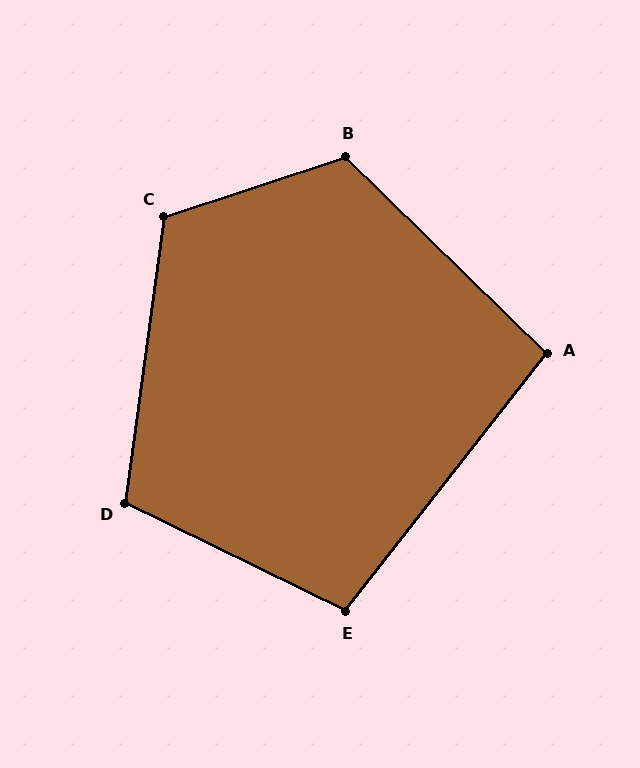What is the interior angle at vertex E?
Approximately 102 degrees (obtuse).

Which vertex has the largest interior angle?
B, at approximately 117 degrees.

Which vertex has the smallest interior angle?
A, at approximately 96 degrees.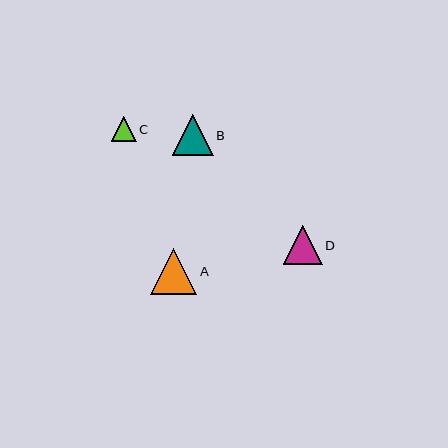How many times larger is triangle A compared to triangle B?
Triangle A is approximately 1.2 times the size of triangle B.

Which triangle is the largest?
Triangle A is the largest with a size of approximately 47 pixels.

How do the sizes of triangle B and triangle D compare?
Triangle B and triangle D are approximately the same size.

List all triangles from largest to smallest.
From largest to smallest: A, B, D, C.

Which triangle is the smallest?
Triangle C is the smallest with a size of approximately 25 pixels.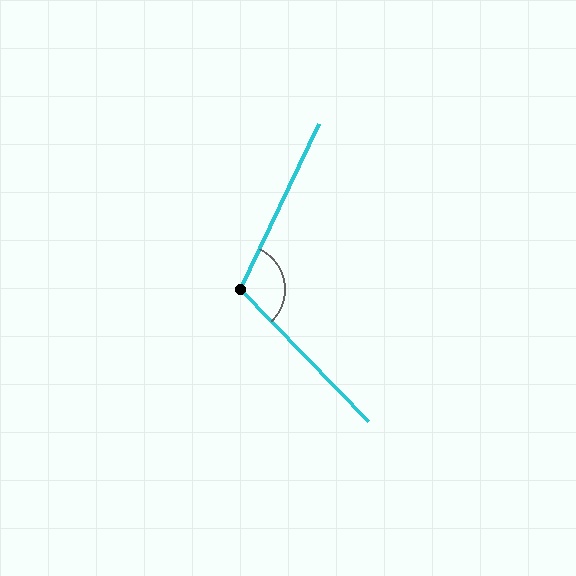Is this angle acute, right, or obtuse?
It is obtuse.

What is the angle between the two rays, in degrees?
Approximately 110 degrees.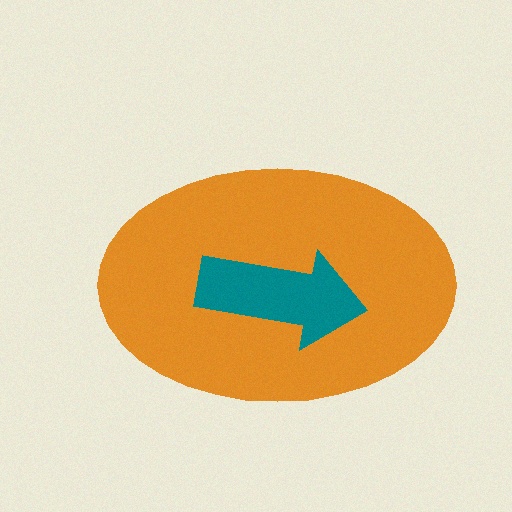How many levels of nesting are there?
2.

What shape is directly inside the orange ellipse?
The teal arrow.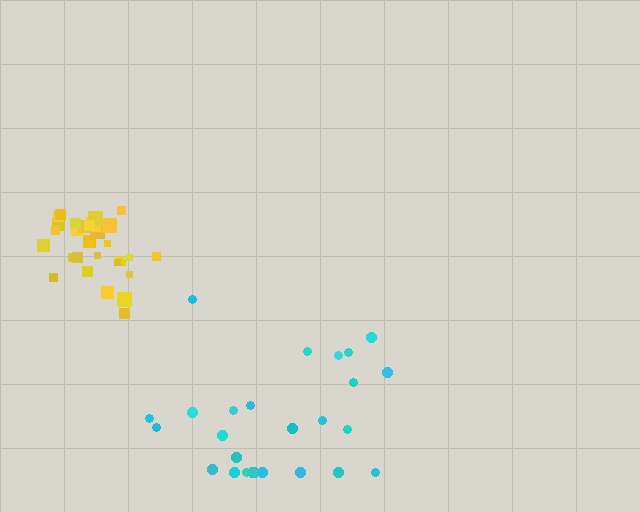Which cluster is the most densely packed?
Yellow.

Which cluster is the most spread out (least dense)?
Cyan.